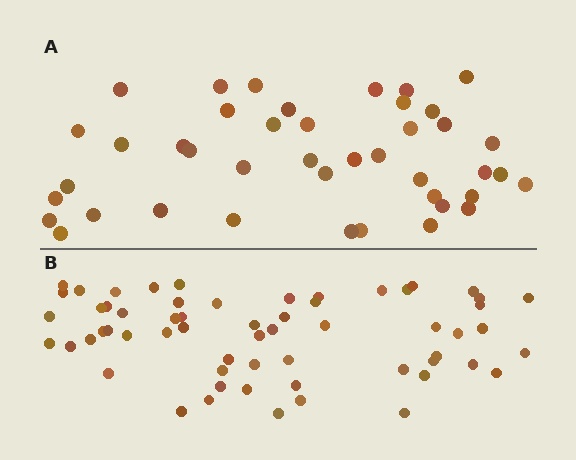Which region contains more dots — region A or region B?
Region B (the bottom region) has more dots.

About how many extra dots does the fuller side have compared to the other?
Region B has approximately 20 more dots than region A.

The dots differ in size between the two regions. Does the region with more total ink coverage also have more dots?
No. Region A has more total ink coverage because its dots are larger, but region B actually contains more individual dots. Total area can be misleading — the number of items is what matters here.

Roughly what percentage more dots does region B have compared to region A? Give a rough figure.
About 45% more.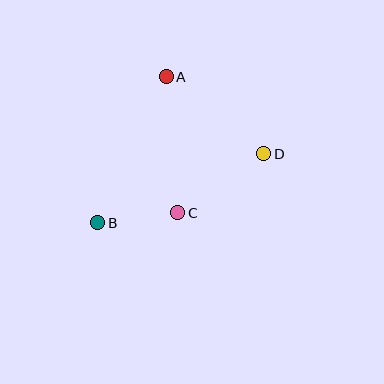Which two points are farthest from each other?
Points B and D are farthest from each other.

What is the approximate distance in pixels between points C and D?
The distance between C and D is approximately 104 pixels.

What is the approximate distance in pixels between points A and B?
The distance between A and B is approximately 161 pixels.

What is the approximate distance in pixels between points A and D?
The distance between A and D is approximately 124 pixels.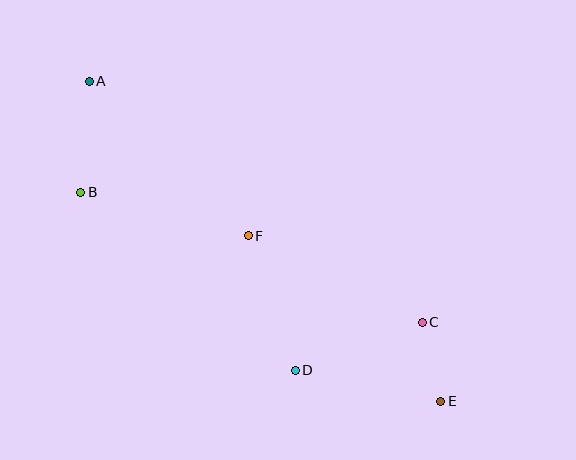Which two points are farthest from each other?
Points A and E are farthest from each other.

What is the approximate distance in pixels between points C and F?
The distance between C and F is approximately 194 pixels.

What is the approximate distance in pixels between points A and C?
The distance between A and C is approximately 411 pixels.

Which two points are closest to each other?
Points C and E are closest to each other.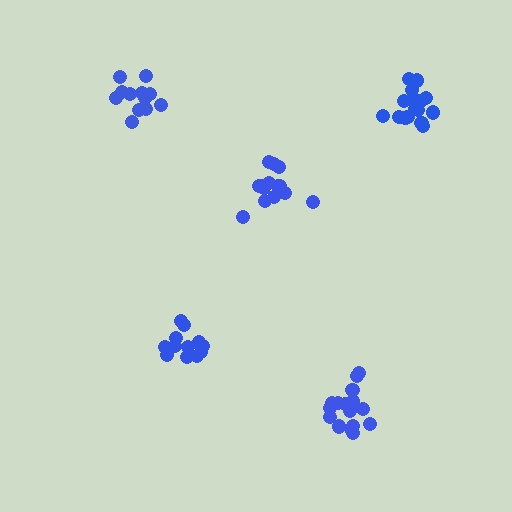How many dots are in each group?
Group 1: 12 dots, Group 2: 12 dots, Group 3: 17 dots, Group 4: 14 dots, Group 5: 16 dots (71 total).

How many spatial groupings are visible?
There are 5 spatial groupings.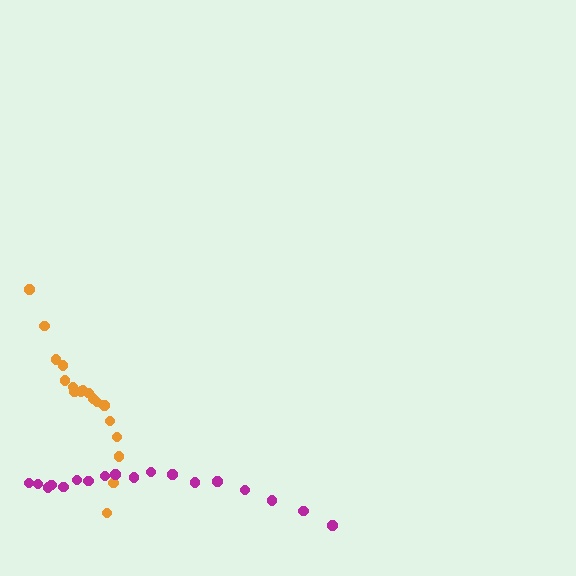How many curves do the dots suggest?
There are 2 distinct paths.